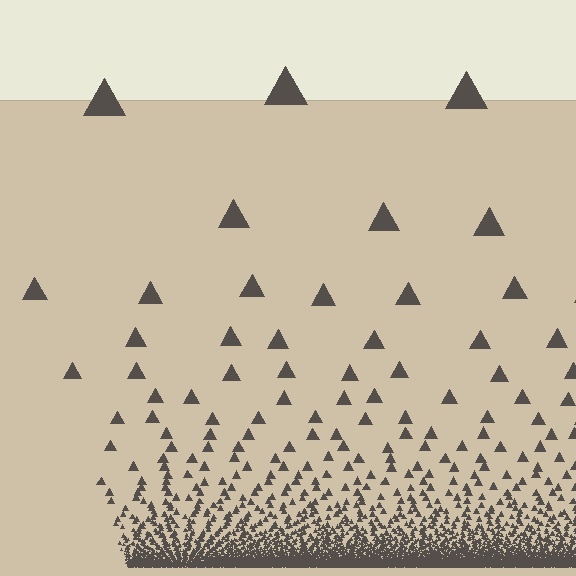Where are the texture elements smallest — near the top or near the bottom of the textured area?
Near the bottom.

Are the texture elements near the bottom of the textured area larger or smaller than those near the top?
Smaller. The gradient is inverted — elements near the bottom are smaller and denser.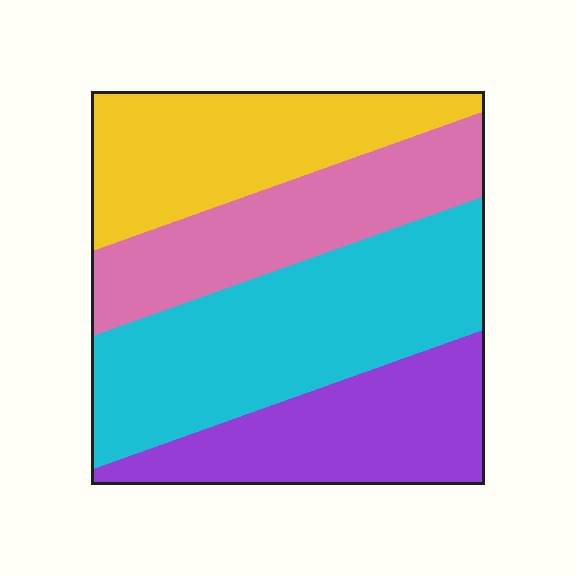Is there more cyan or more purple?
Cyan.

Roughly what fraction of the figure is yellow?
Yellow covers around 25% of the figure.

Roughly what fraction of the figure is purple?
Purple takes up about one fifth (1/5) of the figure.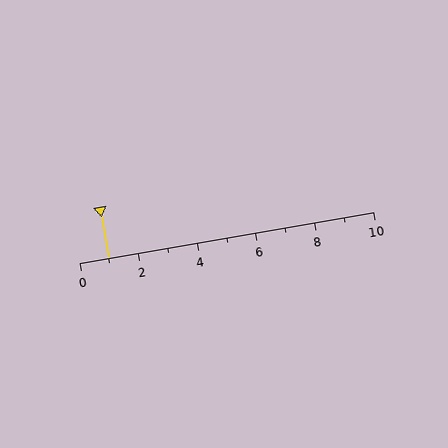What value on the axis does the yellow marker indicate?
The marker indicates approximately 1.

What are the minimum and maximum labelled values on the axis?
The axis runs from 0 to 10.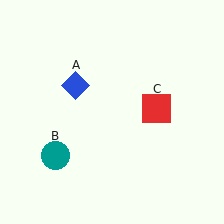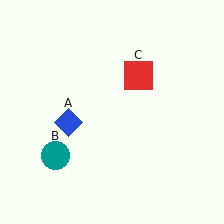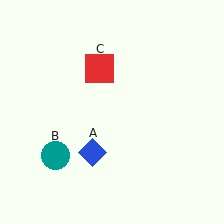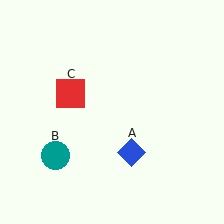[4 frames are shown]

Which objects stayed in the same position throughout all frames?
Teal circle (object B) remained stationary.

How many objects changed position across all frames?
2 objects changed position: blue diamond (object A), red square (object C).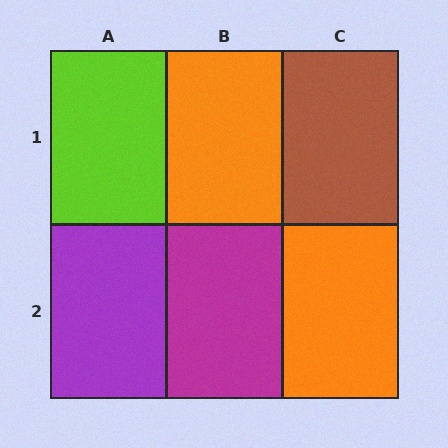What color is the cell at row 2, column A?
Purple.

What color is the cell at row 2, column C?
Orange.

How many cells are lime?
1 cell is lime.